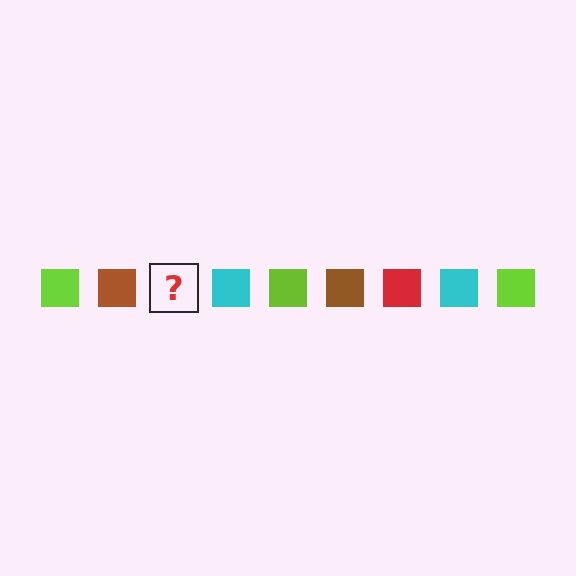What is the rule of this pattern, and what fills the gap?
The rule is that the pattern cycles through lime, brown, red, cyan squares. The gap should be filled with a red square.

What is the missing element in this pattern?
The missing element is a red square.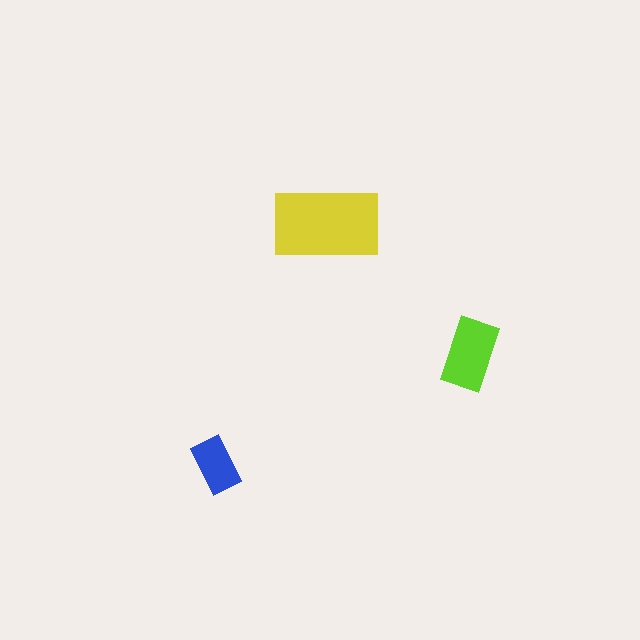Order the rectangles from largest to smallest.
the yellow one, the lime one, the blue one.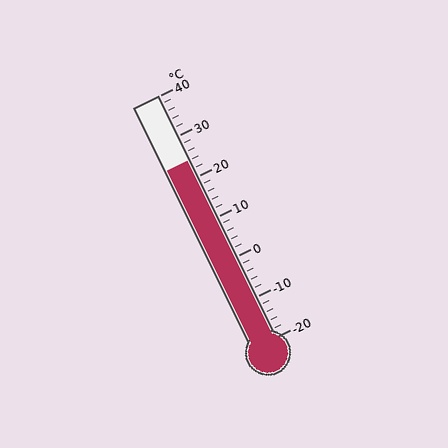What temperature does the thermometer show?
The thermometer shows approximately 24°C.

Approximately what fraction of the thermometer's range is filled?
The thermometer is filled to approximately 75% of its range.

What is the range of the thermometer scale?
The thermometer scale ranges from -20°C to 40°C.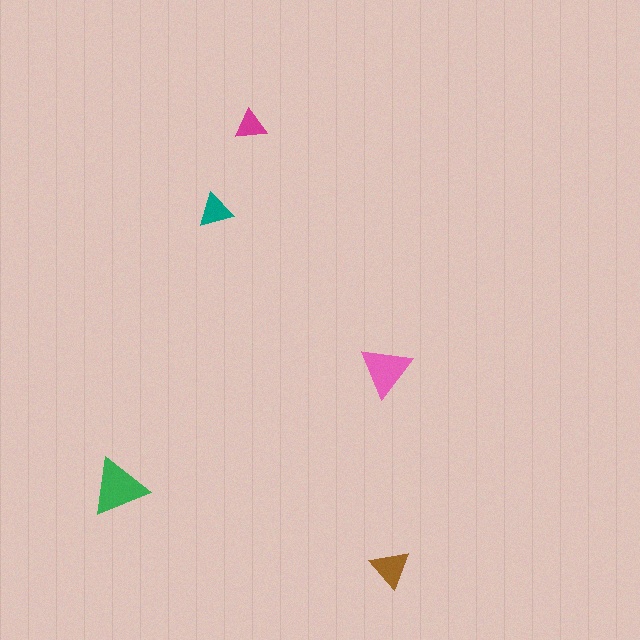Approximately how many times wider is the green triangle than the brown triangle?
About 1.5 times wider.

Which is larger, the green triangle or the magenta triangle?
The green one.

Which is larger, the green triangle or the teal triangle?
The green one.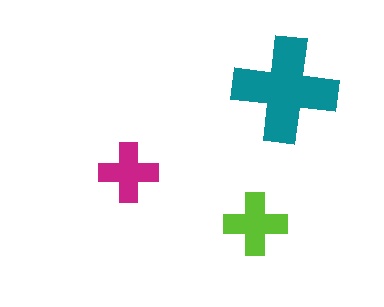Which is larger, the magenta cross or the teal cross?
The teal one.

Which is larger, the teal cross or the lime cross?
The teal one.